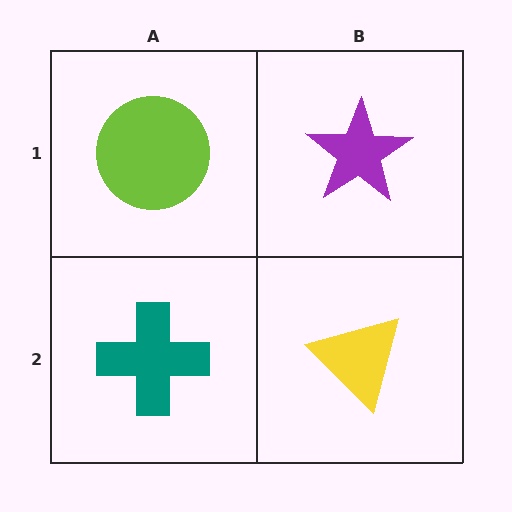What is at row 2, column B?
A yellow triangle.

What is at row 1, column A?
A lime circle.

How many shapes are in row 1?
2 shapes.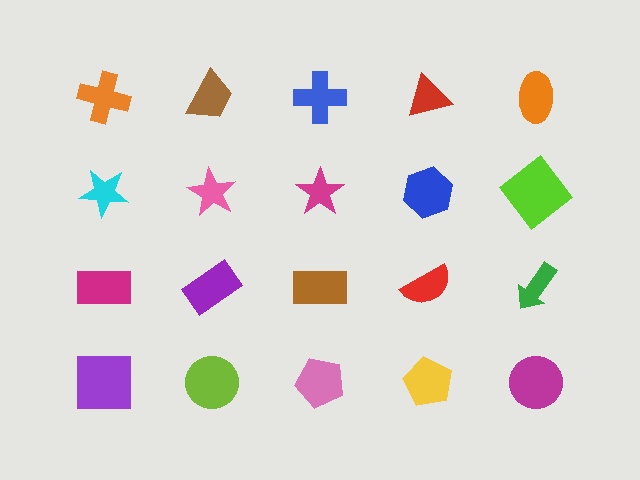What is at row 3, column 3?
A brown rectangle.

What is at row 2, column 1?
A cyan star.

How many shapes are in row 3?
5 shapes.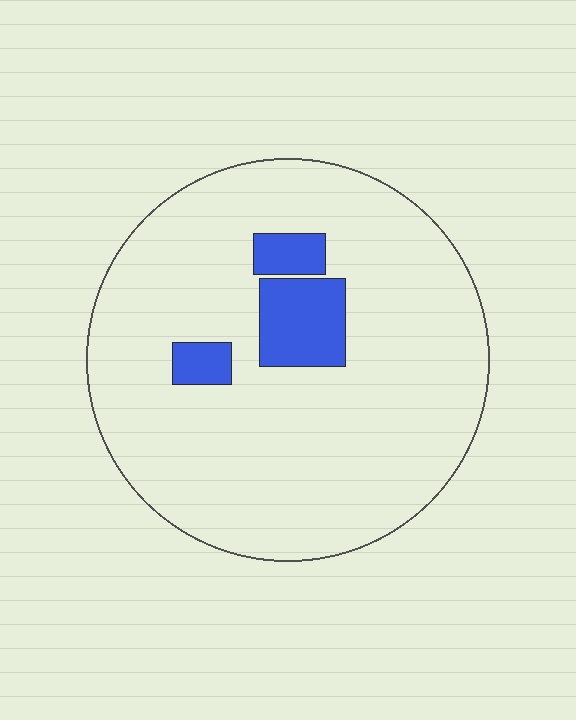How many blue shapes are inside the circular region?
3.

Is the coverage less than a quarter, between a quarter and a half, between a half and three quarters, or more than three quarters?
Less than a quarter.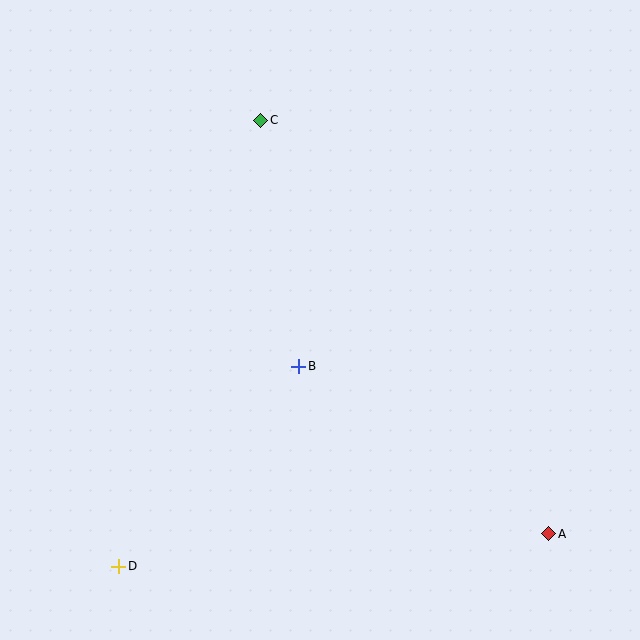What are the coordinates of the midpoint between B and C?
The midpoint between B and C is at (280, 243).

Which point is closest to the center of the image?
Point B at (299, 366) is closest to the center.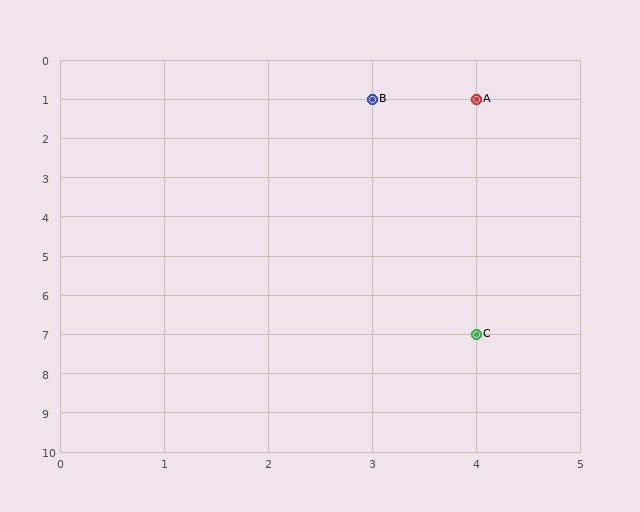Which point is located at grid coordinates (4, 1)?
Point A is at (4, 1).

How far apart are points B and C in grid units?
Points B and C are 1 column and 6 rows apart (about 6.1 grid units diagonally).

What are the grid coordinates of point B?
Point B is at grid coordinates (3, 1).